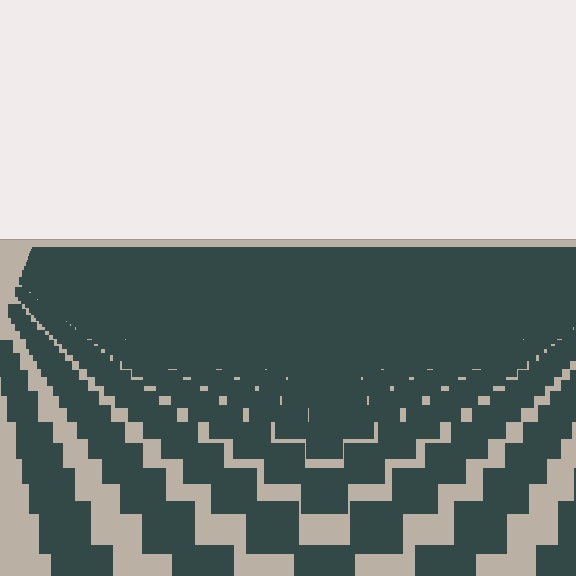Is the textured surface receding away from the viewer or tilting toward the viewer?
The surface is receding away from the viewer. Texture elements get smaller and denser toward the top.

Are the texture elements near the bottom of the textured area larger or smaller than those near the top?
Larger. Near the bottom, elements are closer to the viewer and appear at a bigger on-screen size.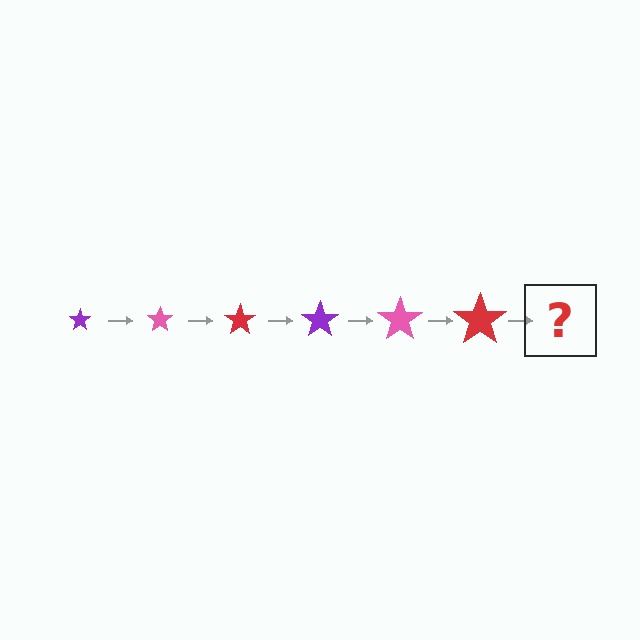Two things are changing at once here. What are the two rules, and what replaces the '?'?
The two rules are that the star grows larger each step and the color cycles through purple, pink, and red. The '?' should be a purple star, larger than the previous one.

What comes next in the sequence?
The next element should be a purple star, larger than the previous one.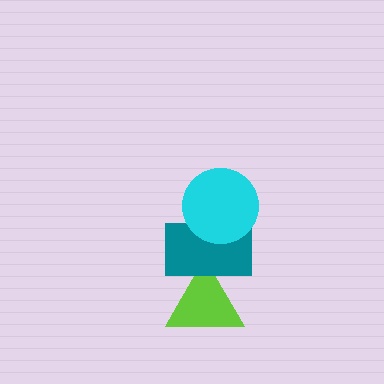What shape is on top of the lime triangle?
The teal rectangle is on top of the lime triangle.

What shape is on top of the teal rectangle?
The cyan circle is on top of the teal rectangle.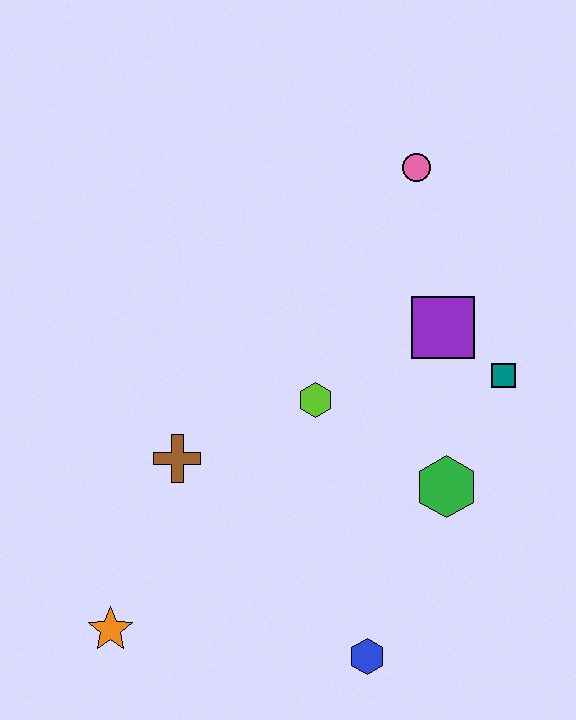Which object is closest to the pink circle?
The purple square is closest to the pink circle.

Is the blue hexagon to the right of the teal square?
No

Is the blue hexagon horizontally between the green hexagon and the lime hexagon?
Yes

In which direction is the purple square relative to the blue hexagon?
The purple square is above the blue hexagon.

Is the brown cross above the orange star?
Yes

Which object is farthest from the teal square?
The orange star is farthest from the teal square.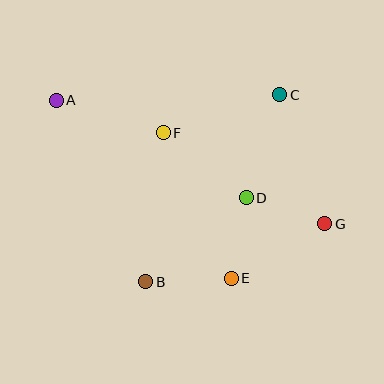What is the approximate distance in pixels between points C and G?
The distance between C and G is approximately 137 pixels.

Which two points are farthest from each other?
Points A and G are farthest from each other.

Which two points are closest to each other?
Points D and E are closest to each other.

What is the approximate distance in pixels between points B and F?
The distance between B and F is approximately 150 pixels.